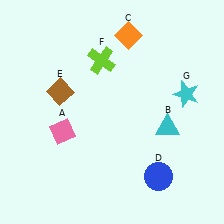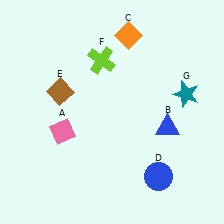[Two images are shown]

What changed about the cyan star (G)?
In Image 1, G is cyan. In Image 2, it changed to teal.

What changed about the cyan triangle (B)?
In Image 1, B is cyan. In Image 2, it changed to blue.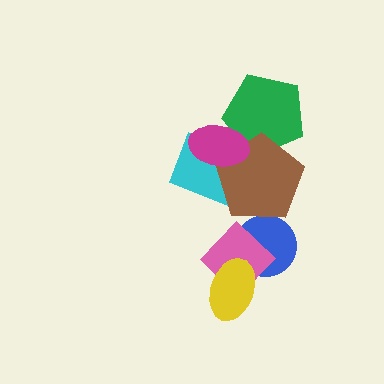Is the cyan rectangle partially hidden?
Yes, it is partially covered by another shape.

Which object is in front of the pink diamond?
The yellow ellipse is in front of the pink diamond.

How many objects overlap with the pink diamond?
2 objects overlap with the pink diamond.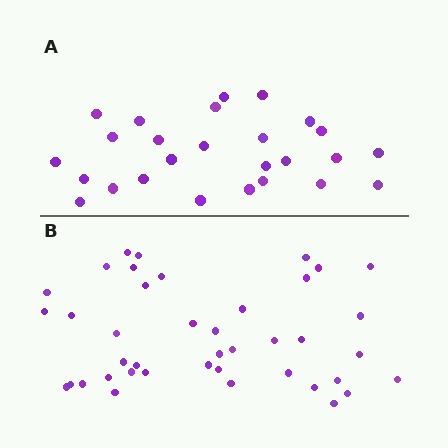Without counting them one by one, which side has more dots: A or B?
Region B (the bottom region) has more dots.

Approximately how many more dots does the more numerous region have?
Region B has approximately 15 more dots than region A.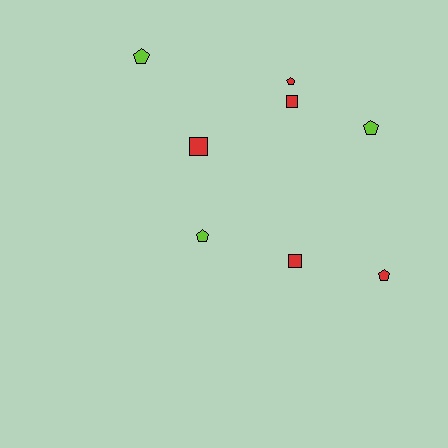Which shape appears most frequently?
Pentagon, with 5 objects.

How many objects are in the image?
There are 8 objects.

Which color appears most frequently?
Red, with 5 objects.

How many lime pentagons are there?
There are 3 lime pentagons.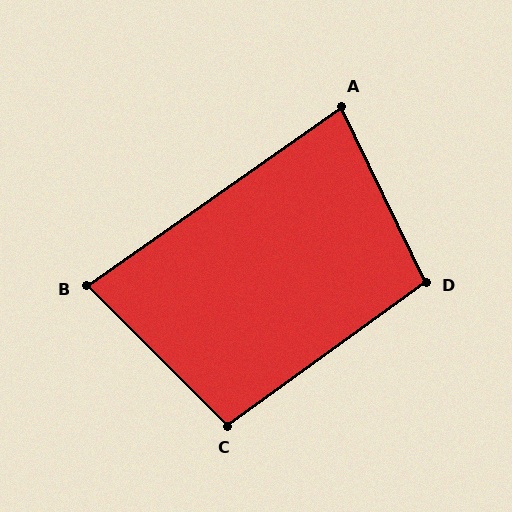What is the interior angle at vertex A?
Approximately 81 degrees (acute).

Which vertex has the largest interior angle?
D, at approximately 100 degrees.